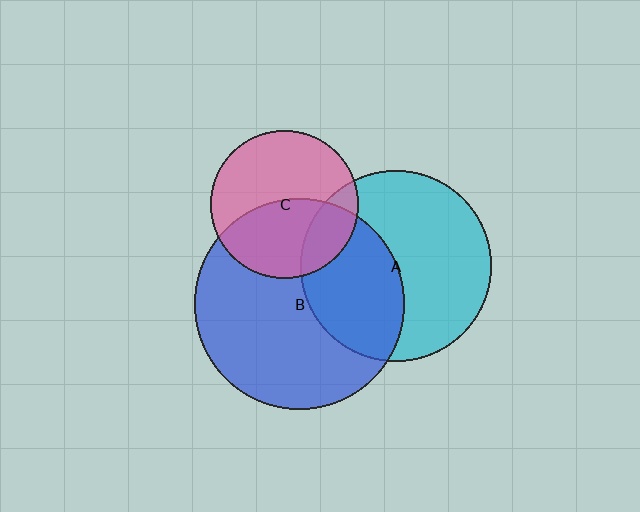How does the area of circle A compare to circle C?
Approximately 1.7 times.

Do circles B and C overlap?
Yes.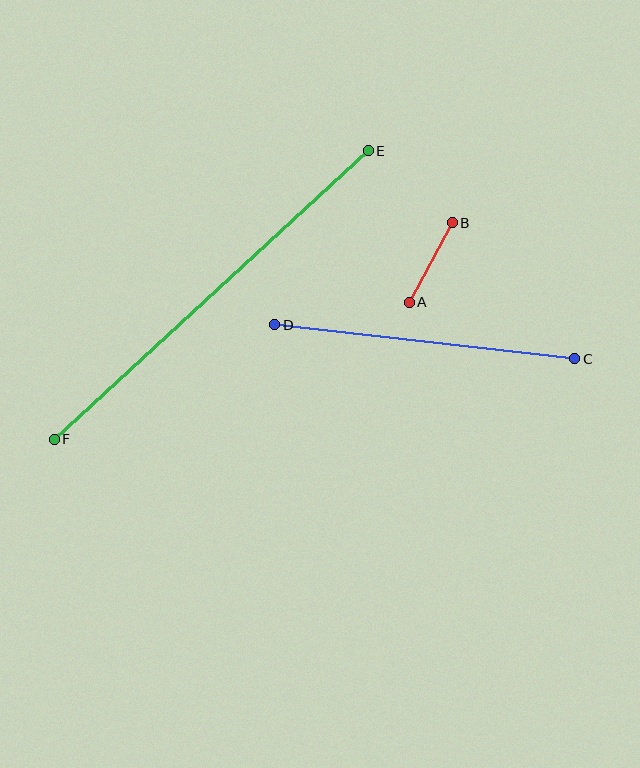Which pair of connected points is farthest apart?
Points E and F are farthest apart.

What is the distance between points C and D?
The distance is approximately 302 pixels.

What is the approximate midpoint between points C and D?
The midpoint is at approximately (425, 342) pixels.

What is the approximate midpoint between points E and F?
The midpoint is at approximately (211, 295) pixels.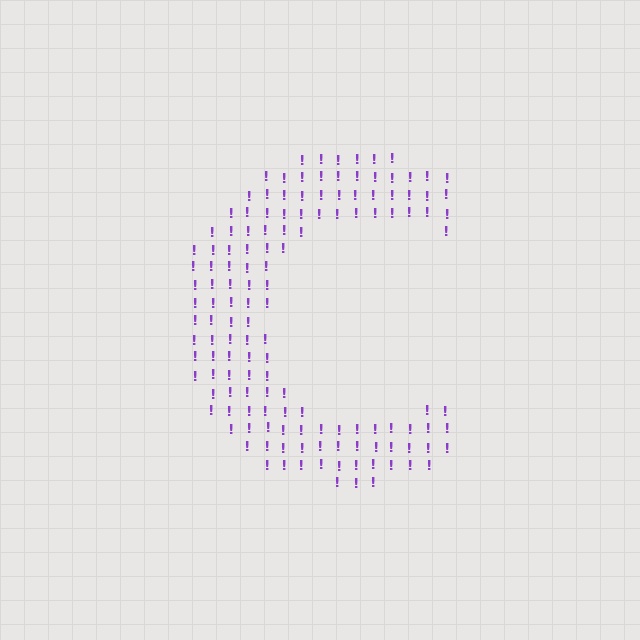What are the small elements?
The small elements are exclamation marks.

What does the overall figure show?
The overall figure shows the letter C.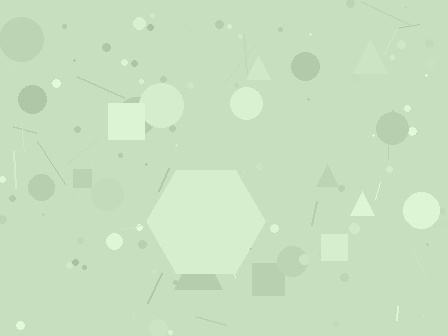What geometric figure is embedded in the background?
A hexagon is embedded in the background.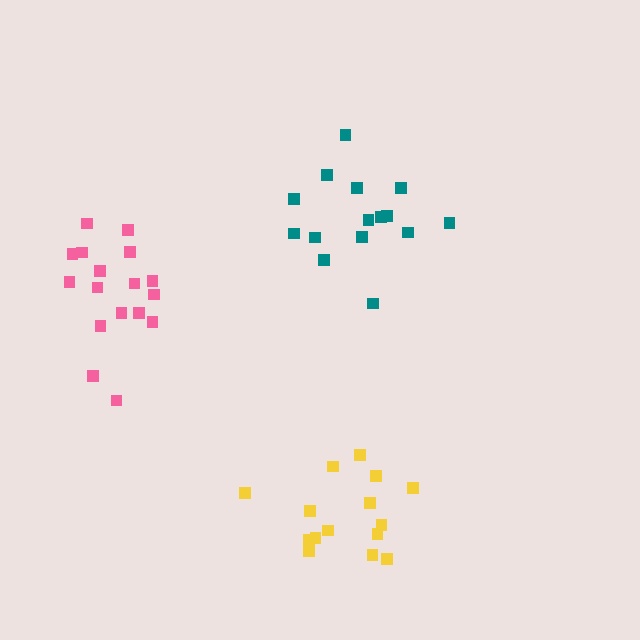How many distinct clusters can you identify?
There are 3 distinct clusters.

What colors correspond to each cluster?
The clusters are colored: teal, yellow, pink.